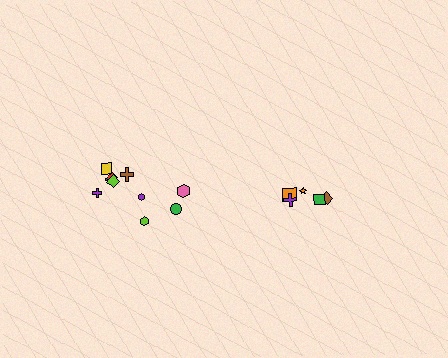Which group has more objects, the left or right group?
The left group.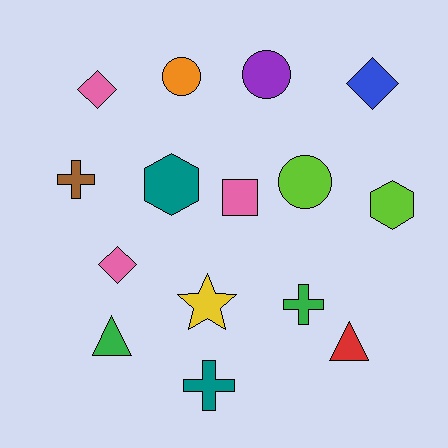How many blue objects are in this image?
There is 1 blue object.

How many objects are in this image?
There are 15 objects.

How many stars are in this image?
There is 1 star.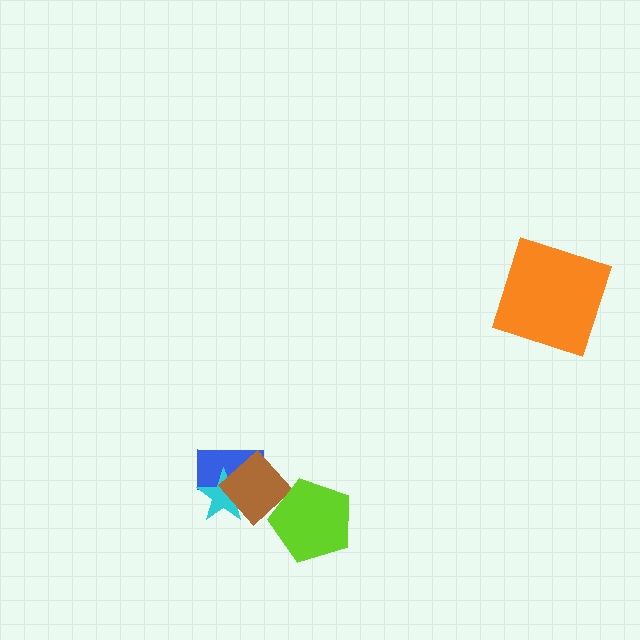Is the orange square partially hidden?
No, no other shape covers it.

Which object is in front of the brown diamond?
The lime pentagon is in front of the brown diamond.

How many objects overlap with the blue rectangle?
2 objects overlap with the blue rectangle.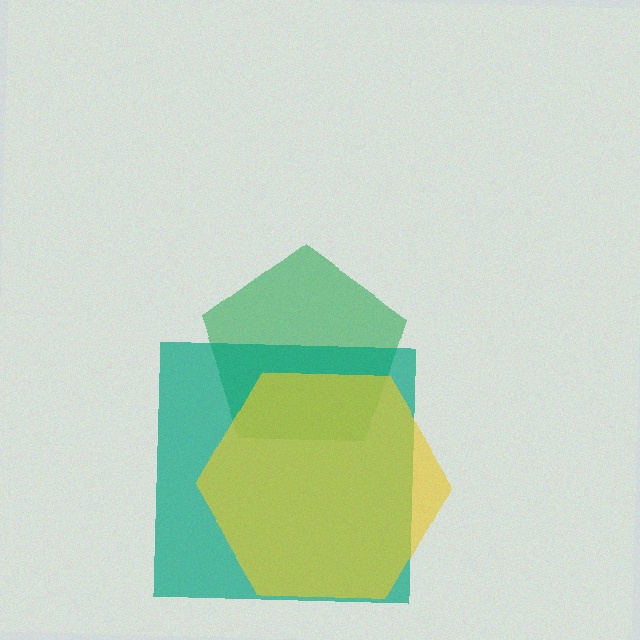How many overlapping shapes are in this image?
There are 3 overlapping shapes in the image.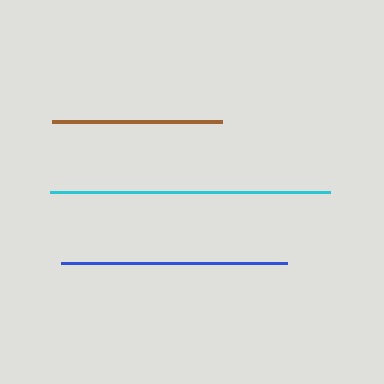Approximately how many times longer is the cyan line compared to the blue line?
The cyan line is approximately 1.2 times the length of the blue line.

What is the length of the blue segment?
The blue segment is approximately 226 pixels long.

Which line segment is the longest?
The cyan line is the longest at approximately 280 pixels.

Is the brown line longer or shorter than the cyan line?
The cyan line is longer than the brown line.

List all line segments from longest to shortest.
From longest to shortest: cyan, blue, brown.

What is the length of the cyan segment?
The cyan segment is approximately 280 pixels long.